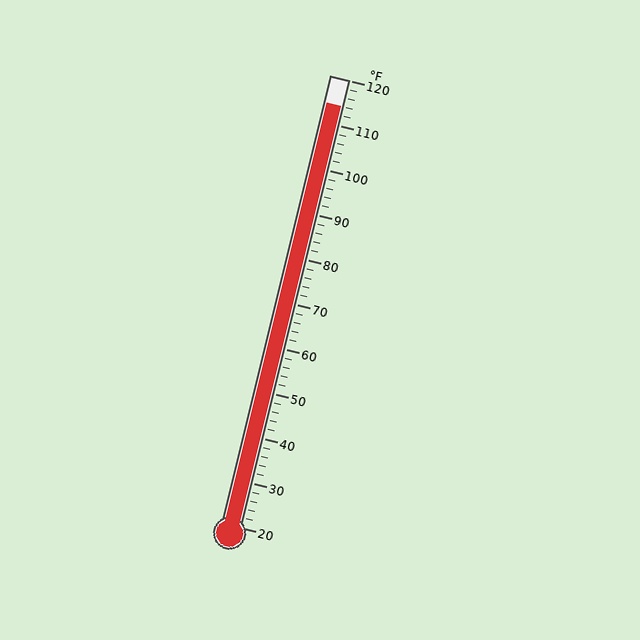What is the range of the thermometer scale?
The thermometer scale ranges from 20°F to 120°F.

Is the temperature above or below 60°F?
The temperature is above 60°F.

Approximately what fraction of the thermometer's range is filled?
The thermometer is filled to approximately 95% of its range.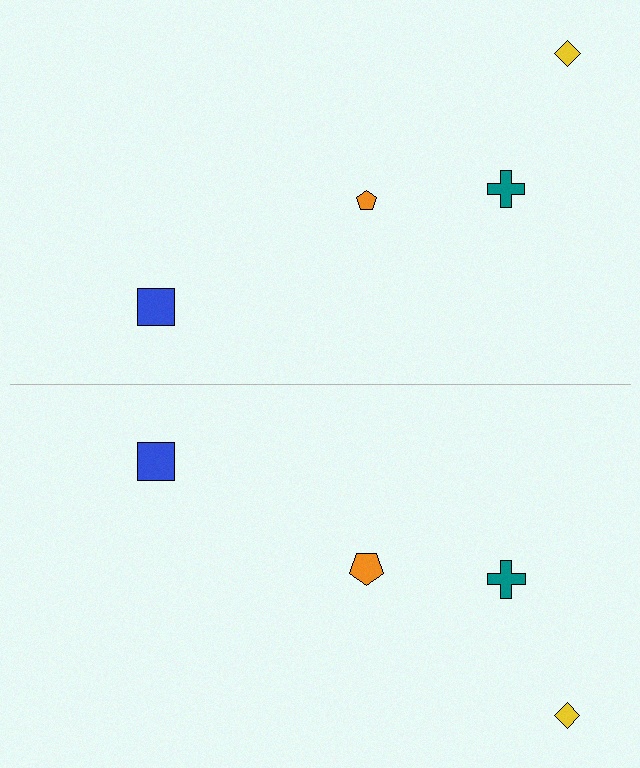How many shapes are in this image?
There are 8 shapes in this image.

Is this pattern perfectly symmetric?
No, the pattern is not perfectly symmetric. The orange pentagon on the bottom side has a different size than its mirror counterpart.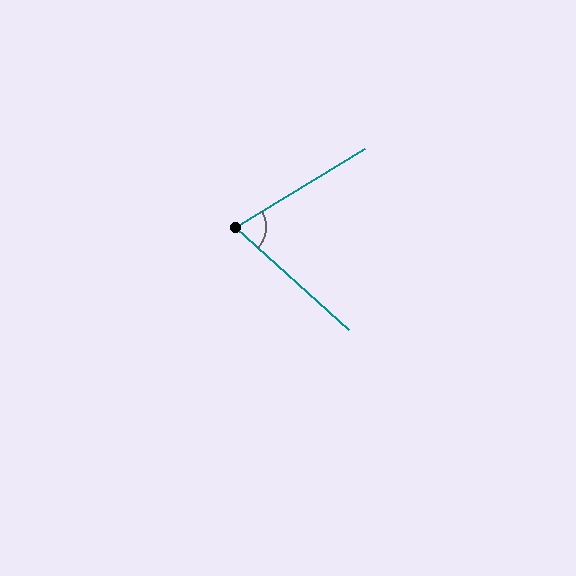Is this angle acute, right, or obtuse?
It is acute.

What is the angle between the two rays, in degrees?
Approximately 73 degrees.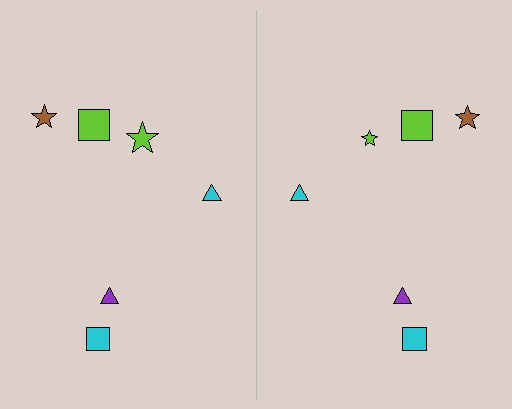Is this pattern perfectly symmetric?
No, the pattern is not perfectly symmetric. The lime star on the right side has a different size than its mirror counterpart.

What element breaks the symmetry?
The lime star on the right side has a different size than its mirror counterpart.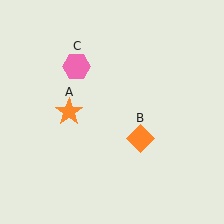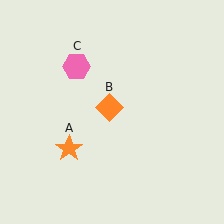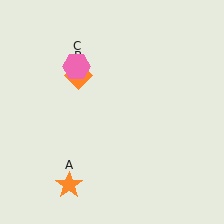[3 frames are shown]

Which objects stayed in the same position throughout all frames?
Pink hexagon (object C) remained stationary.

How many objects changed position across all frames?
2 objects changed position: orange star (object A), orange diamond (object B).